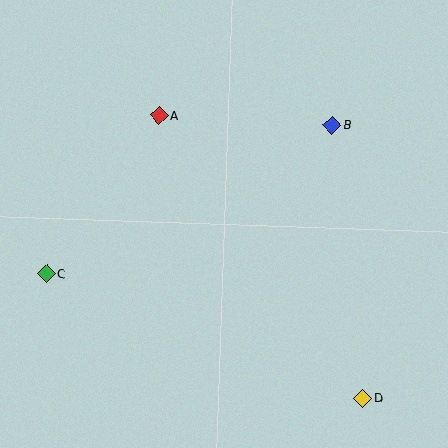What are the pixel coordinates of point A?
Point A is at (159, 115).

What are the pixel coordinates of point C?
Point C is at (46, 274).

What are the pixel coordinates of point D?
Point D is at (363, 398).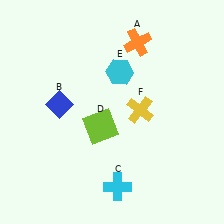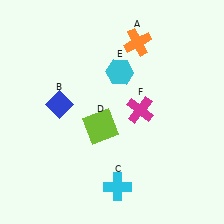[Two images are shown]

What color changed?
The cross (F) changed from yellow in Image 1 to magenta in Image 2.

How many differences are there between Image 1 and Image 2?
There is 1 difference between the two images.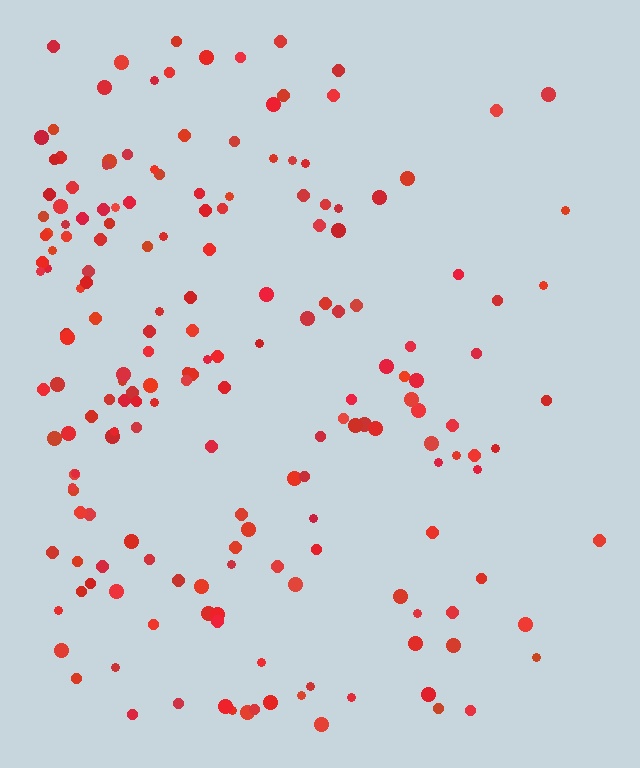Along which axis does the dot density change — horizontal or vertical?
Horizontal.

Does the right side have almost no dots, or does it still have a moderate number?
Still a moderate number, just noticeably fewer than the left.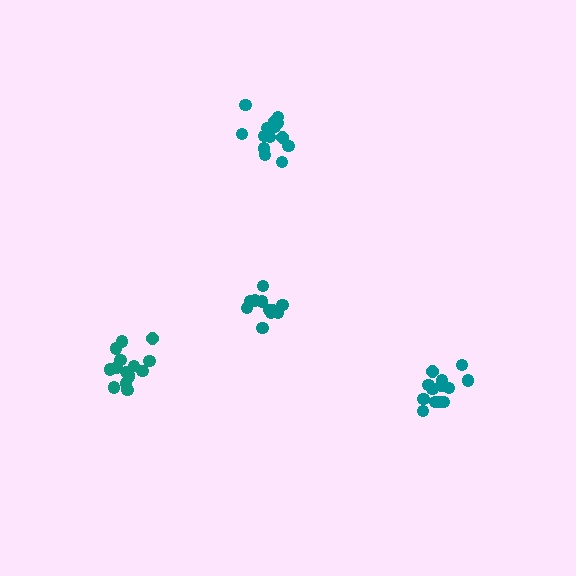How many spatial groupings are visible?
There are 4 spatial groupings.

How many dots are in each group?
Group 1: 16 dots, Group 2: 13 dots, Group 3: 12 dots, Group 4: 15 dots (56 total).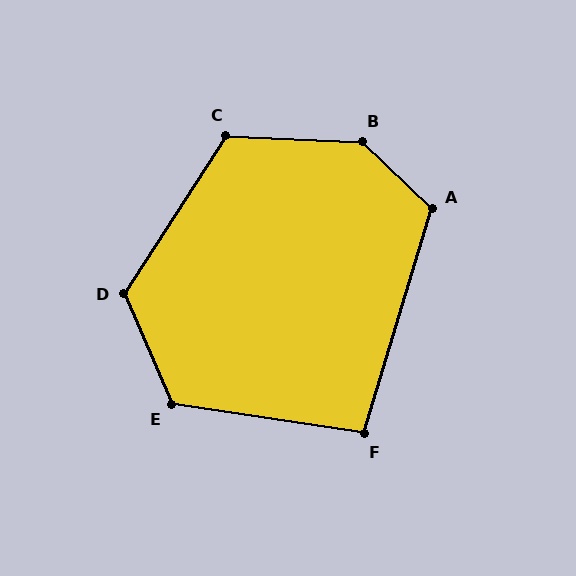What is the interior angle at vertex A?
Approximately 117 degrees (obtuse).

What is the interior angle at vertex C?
Approximately 120 degrees (obtuse).